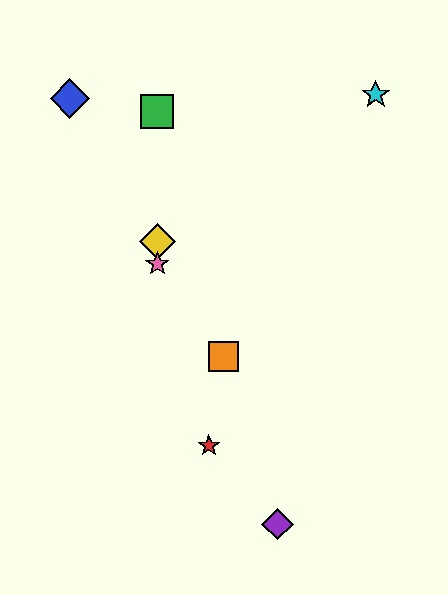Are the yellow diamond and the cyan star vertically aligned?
No, the yellow diamond is at x≈157 and the cyan star is at x≈376.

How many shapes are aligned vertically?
3 shapes (the green square, the yellow diamond, the pink star) are aligned vertically.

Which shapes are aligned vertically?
The green square, the yellow diamond, the pink star are aligned vertically.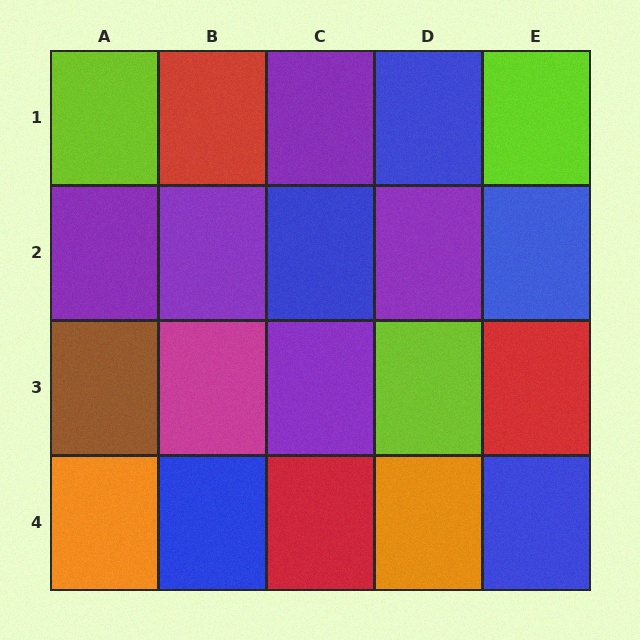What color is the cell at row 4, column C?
Red.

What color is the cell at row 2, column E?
Blue.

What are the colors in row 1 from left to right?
Lime, red, purple, blue, lime.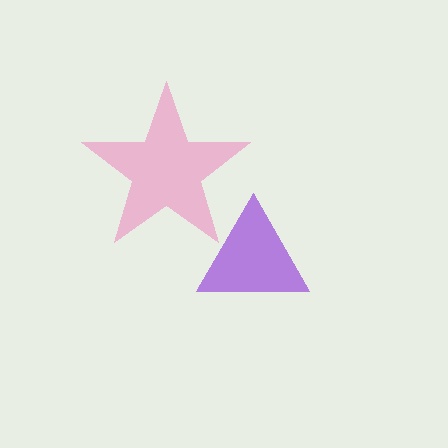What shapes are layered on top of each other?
The layered shapes are: a pink star, a purple triangle.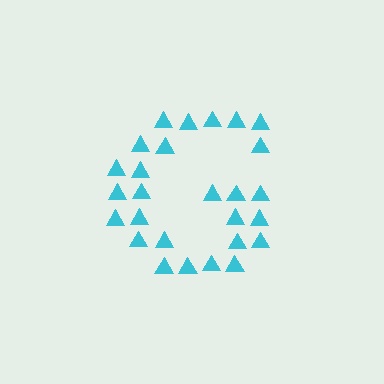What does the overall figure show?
The overall figure shows the letter G.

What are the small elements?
The small elements are triangles.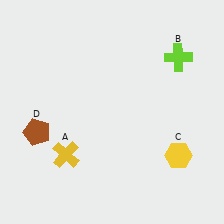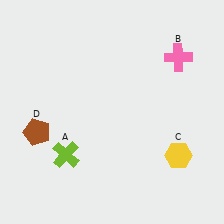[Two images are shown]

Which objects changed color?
A changed from yellow to lime. B changed from lime to pink.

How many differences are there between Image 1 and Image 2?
There are 2 differences between the two images.